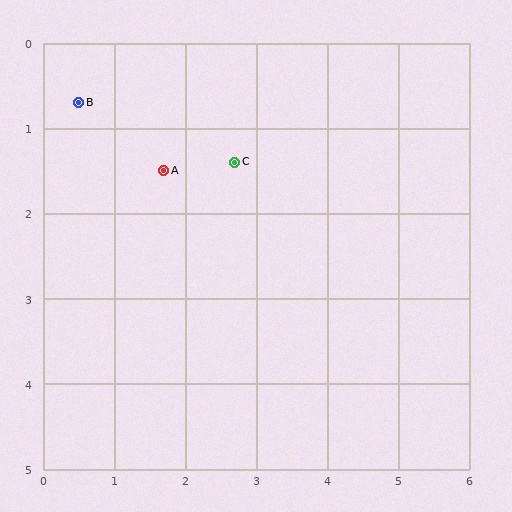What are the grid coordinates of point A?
Point A is at approximately (1.7, 1.5).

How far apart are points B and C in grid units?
Points B and C are about 2.3 grid units apart.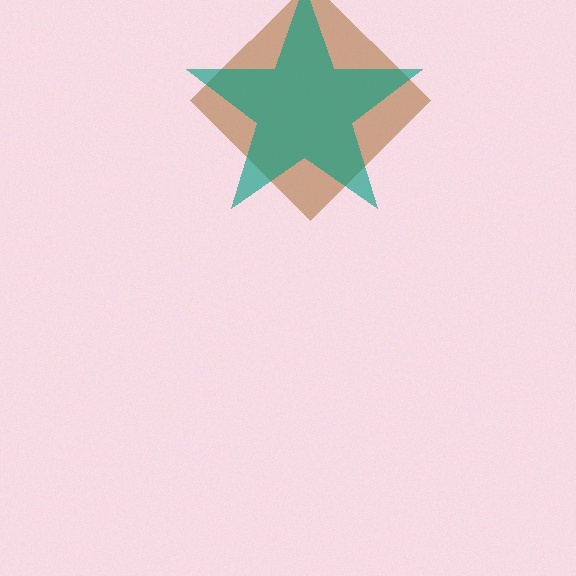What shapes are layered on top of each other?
The layered shapes are: a brown diamond, a teal star.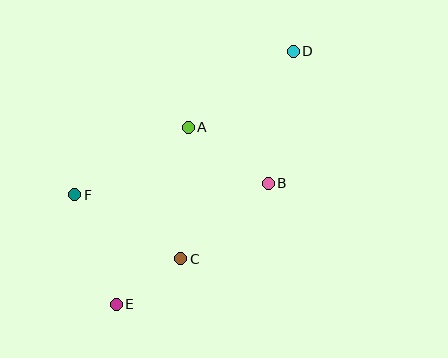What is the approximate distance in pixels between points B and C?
The distance between B and C is approximately 115 pixels.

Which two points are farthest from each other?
Points D and E are farthest from each other.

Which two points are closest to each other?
Points C and E are closest to each other.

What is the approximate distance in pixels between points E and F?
The distance between E and F is approximately 117 pixels.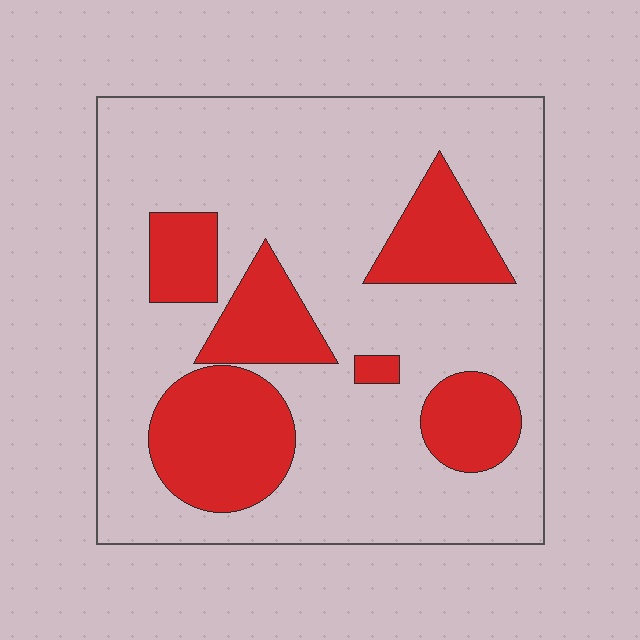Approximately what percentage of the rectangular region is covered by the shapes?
Approximately 25%.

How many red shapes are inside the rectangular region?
6.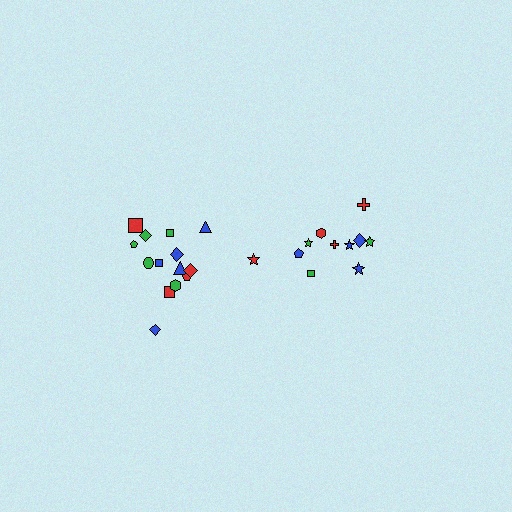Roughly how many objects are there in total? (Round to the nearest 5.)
Roughly 25 objects in total.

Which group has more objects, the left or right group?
The left group.